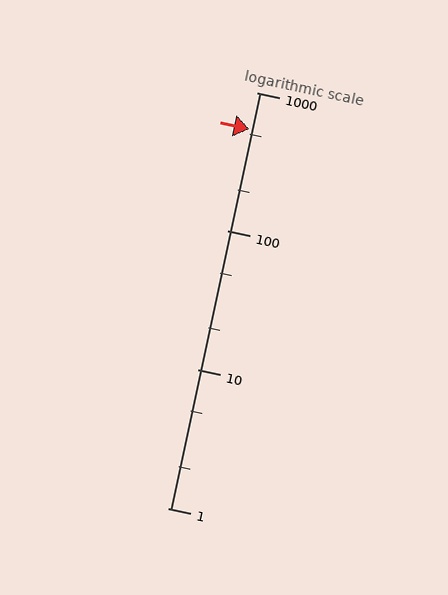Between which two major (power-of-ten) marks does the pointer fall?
The pointer is between 100 and 1000.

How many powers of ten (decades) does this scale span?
The scale spans 3 decades, from 1 to 1000.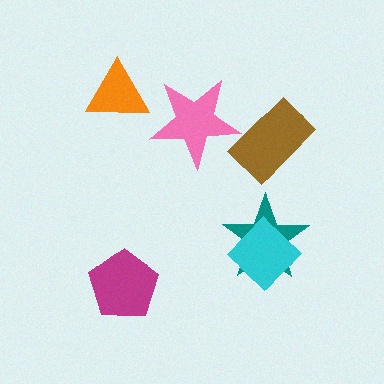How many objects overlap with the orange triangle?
0 objects overlap with the orange triangle.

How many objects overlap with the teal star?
1 object overlaps with the teal star.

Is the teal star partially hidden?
Yes, it is partially covered by another shape.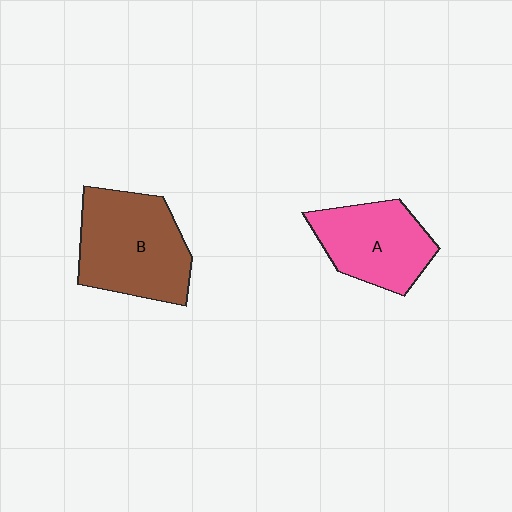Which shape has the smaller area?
Shape A (pink).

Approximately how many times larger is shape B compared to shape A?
Approximately 1.3 times.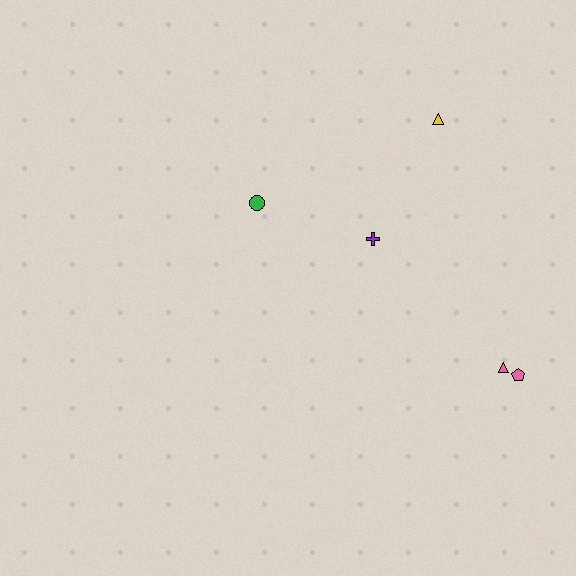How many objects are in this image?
There are 5 objects.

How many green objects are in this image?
There is 1 green object.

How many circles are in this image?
There is 1 circle.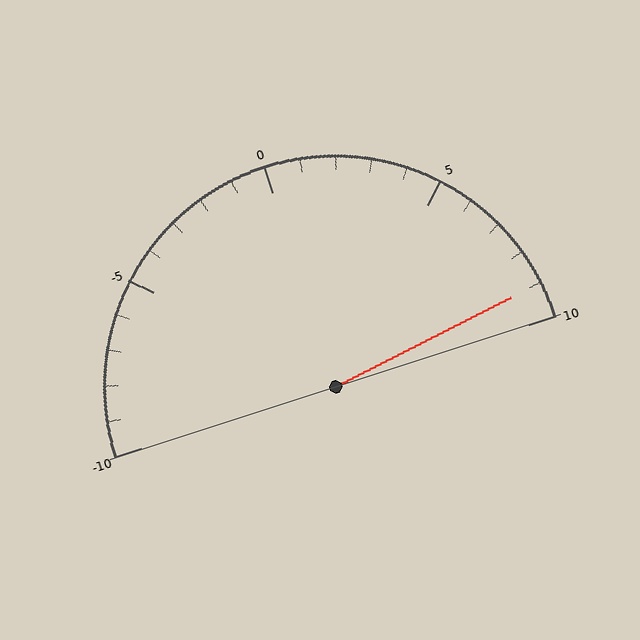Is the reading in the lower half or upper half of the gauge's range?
The reading is in the upper half of the range (-10 to 10).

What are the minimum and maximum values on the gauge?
The gauge ranges from -10 to 10.